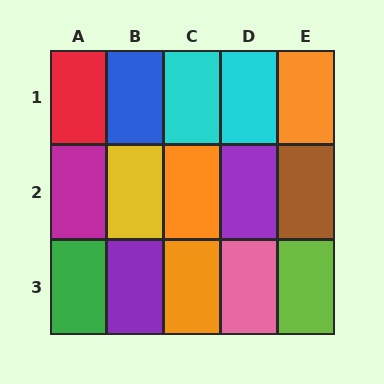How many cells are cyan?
2 cells are cyan.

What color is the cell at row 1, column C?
Cyan.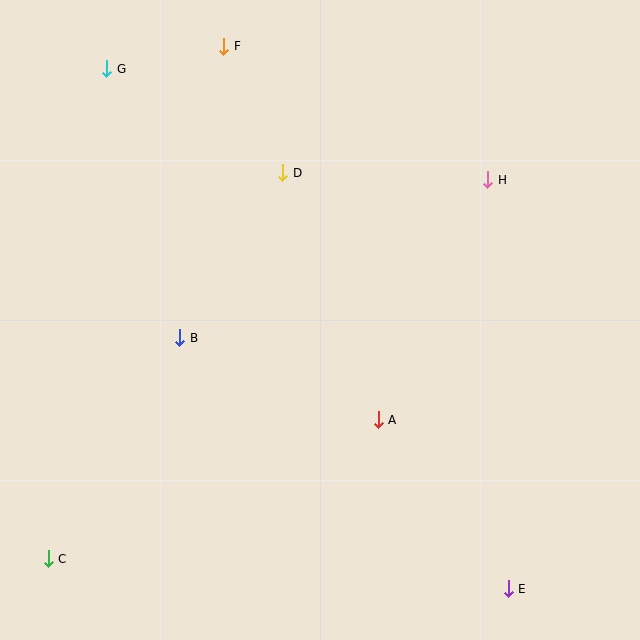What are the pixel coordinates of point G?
Point G is at (107, 69).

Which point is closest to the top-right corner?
Point H is closest to the top-right corner.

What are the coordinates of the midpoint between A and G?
The midpoint between A and G is at (242, 244).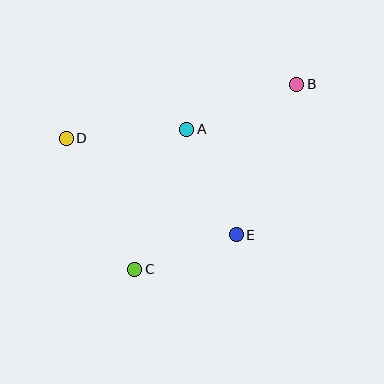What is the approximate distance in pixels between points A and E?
The distance between A and E is approximately 117 pixels.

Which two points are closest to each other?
Points C and E are closest to each other.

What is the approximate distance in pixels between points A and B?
The distance between A and B is approximately 119 pixels.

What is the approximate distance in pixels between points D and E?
The distance between D and E is approximately 196 pixels.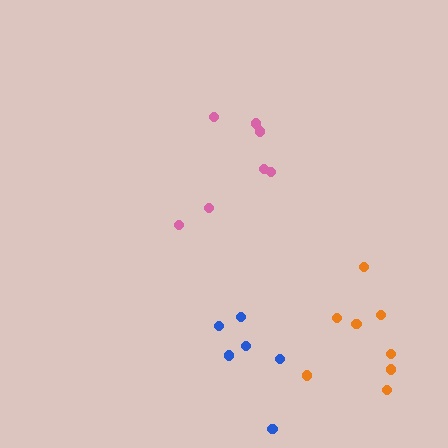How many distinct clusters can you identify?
There are 3 distinct clusters.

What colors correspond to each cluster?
The clusters are colored: orange, blue, pink.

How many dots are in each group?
Group 1: 8 dots, Group 2: 6 dots, Group 3: 7 dots (21 total).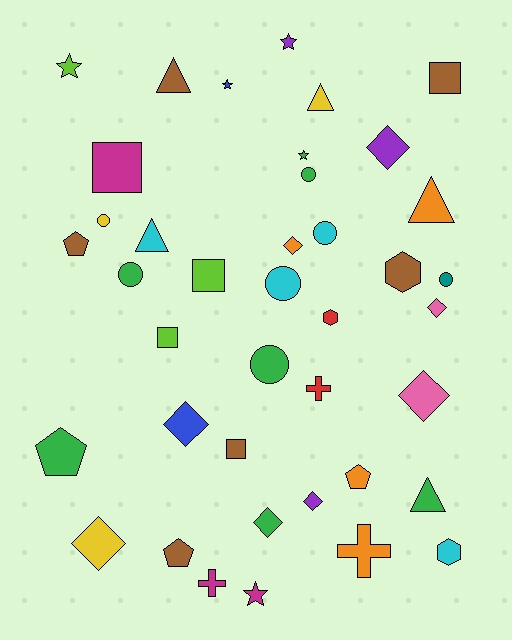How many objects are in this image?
There are 40 objects.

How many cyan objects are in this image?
There are 4 cyan objects.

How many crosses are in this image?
There are 3 crosses.